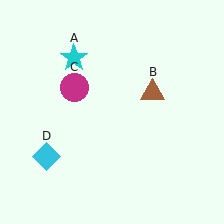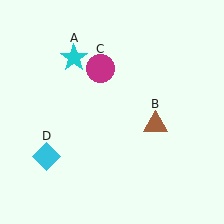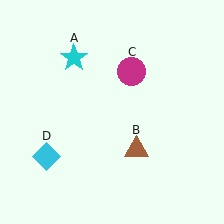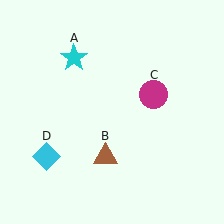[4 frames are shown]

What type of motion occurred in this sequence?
The brown triangle (object B), magenta circle (object C) rotated clockwise around the center of the scene.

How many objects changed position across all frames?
2 objects changed position: brown triangle (object B), magenta circle (object C).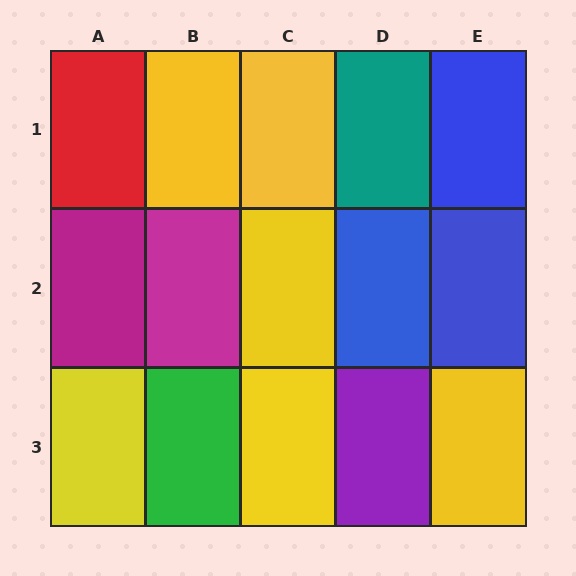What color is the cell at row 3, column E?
Yellow.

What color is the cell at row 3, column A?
Yellow.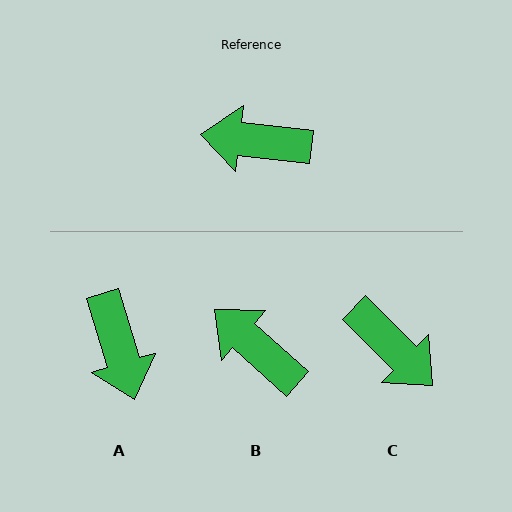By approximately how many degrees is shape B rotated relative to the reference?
Approximately 35 degrees clockwise.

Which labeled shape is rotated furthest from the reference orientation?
C, about 142 degrees away.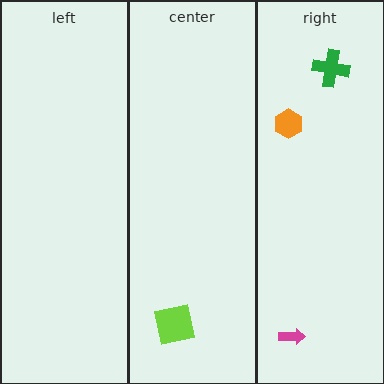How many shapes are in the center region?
1.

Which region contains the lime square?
The center region.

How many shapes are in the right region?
3.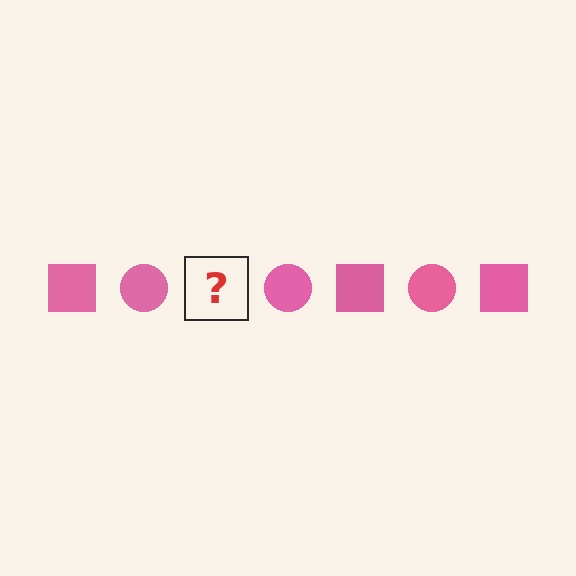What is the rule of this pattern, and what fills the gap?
The rule is that the pattern cycles through square, circle shapes in pink. The gap should be filled with a pink square.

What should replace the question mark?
The question mark should be replaced with a pink square.